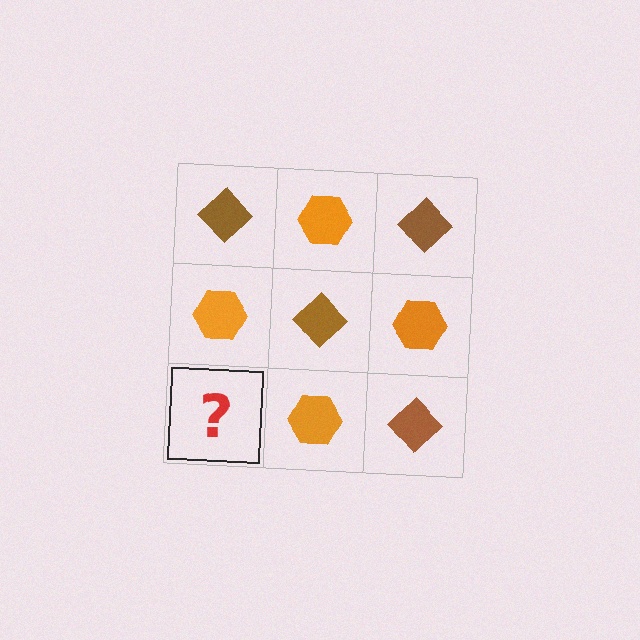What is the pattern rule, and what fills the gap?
The rule is that it alternates brown diamond and orange hexagon in a checkerboard pattern. The gap should be filled with a brown diamond.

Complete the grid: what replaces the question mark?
The question mark should be replaced with a brown diamond.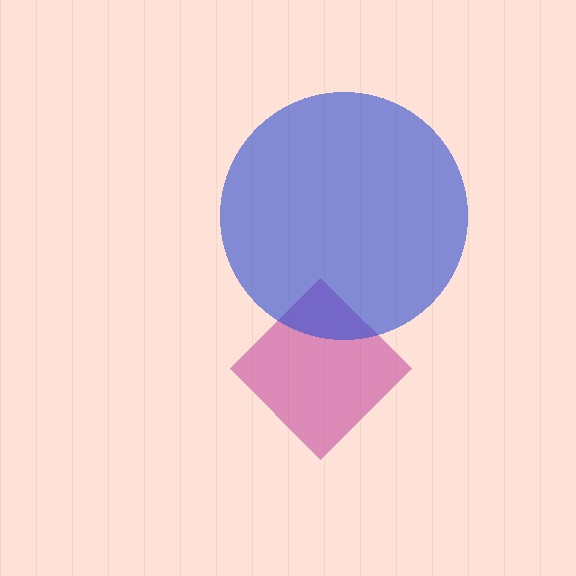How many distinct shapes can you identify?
There are 2 distinct shapes: a magenta diamond, a blue circle.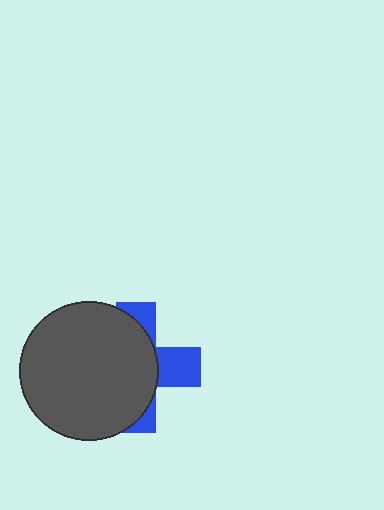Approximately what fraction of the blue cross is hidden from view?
Roughly 66% of the blue cross is hidden behind the dark gray circle.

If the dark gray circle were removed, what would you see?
You would see the complete blue cross.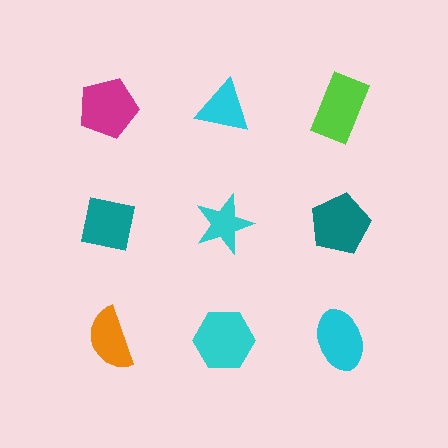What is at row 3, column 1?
An orange semicircle.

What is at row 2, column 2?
A cyan star.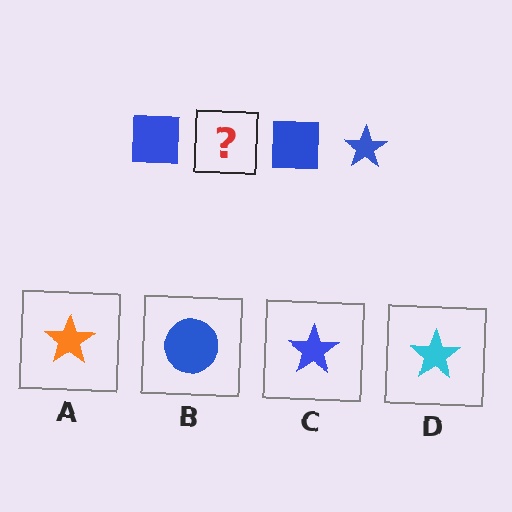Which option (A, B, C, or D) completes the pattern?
C.